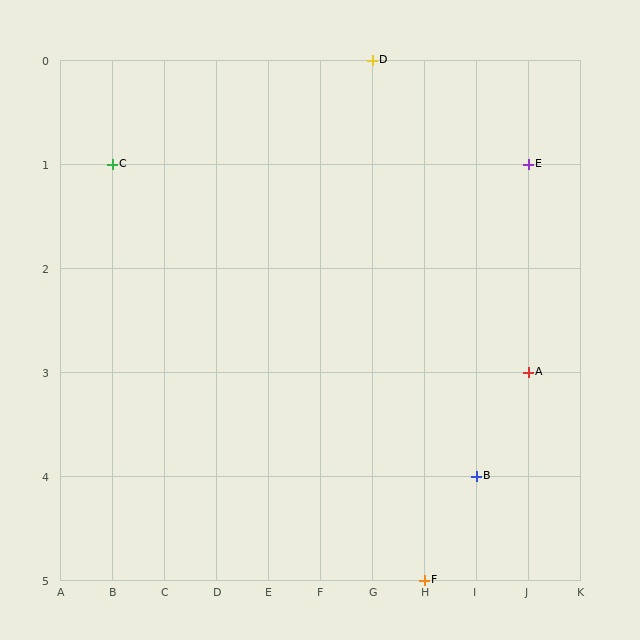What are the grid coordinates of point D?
Point D is at grid coordinates (G, 0).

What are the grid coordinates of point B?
Point B is at grid coordinates (I, 4).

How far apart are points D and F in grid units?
Points D and F are 1 column and 5 rows apart (about 5.1 grid units diagonally).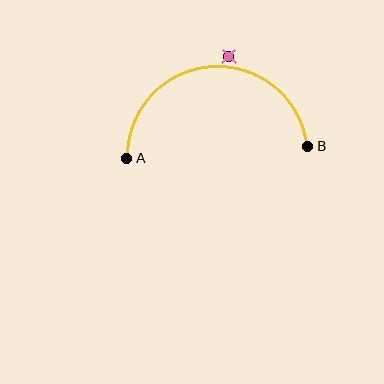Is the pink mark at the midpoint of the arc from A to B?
No — the pink mark does not lie on the arc at all. It sits slightly outside the curve.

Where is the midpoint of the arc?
The arc midpoint is the point on the curve farthest from the straight line joining A and B. It sits above that line.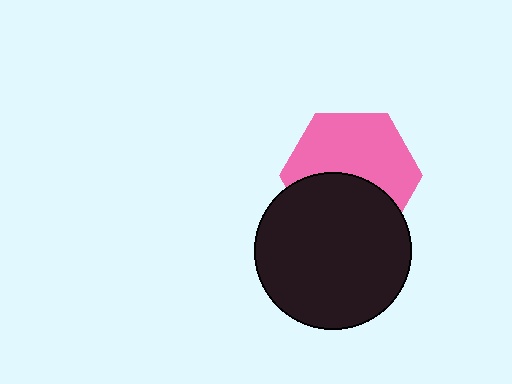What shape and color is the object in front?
The object in front is a black circle.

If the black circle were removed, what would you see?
You would see the complete pink hexagon.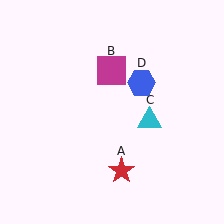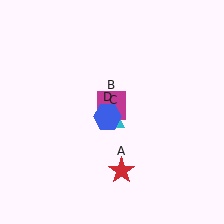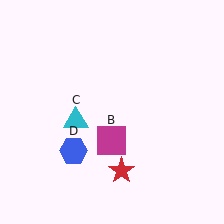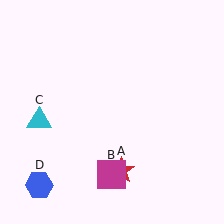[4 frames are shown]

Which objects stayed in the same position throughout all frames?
Red star (object A) remained stationary.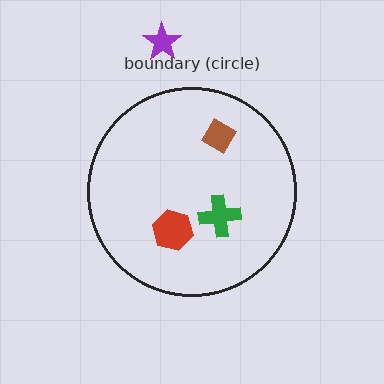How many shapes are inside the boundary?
3 inside, 1 outside.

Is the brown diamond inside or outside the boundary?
Inside.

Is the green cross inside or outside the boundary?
Inside.